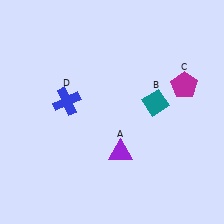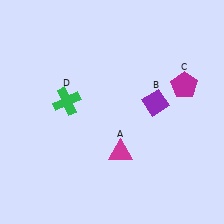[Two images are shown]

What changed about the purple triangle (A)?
In Image 1, A is purple. In Image 2, it changed to magenta.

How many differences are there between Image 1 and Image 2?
There are 3 differences between the two images.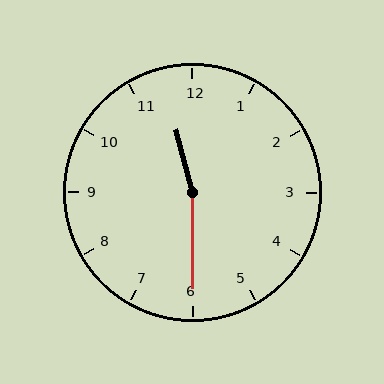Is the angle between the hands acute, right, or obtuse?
It is obtuse.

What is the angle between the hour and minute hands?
Approximately 165 degrees.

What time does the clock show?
11:30.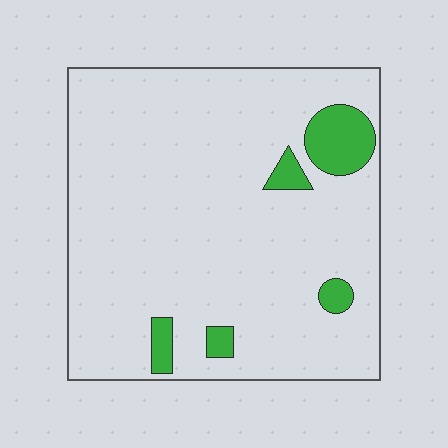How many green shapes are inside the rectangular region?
5.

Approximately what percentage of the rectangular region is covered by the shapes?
Approximately 10%.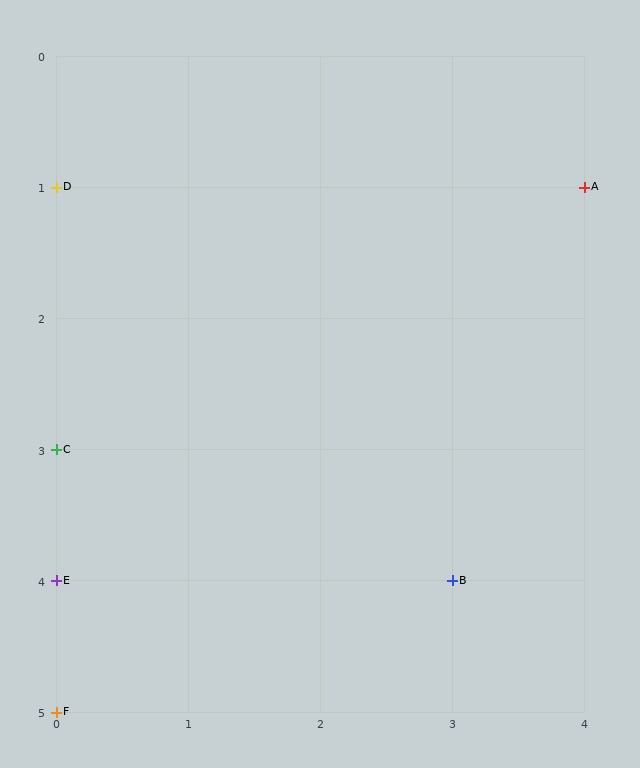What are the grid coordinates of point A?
Point A is at grid coordinates (4, 1).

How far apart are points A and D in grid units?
Points A and D are 4 columns apart.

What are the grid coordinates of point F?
Point F is at grid coordinates (0, 5).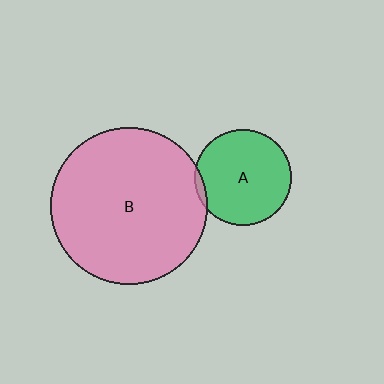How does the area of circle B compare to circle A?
Approximately 2.7 times.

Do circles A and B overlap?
Yes.